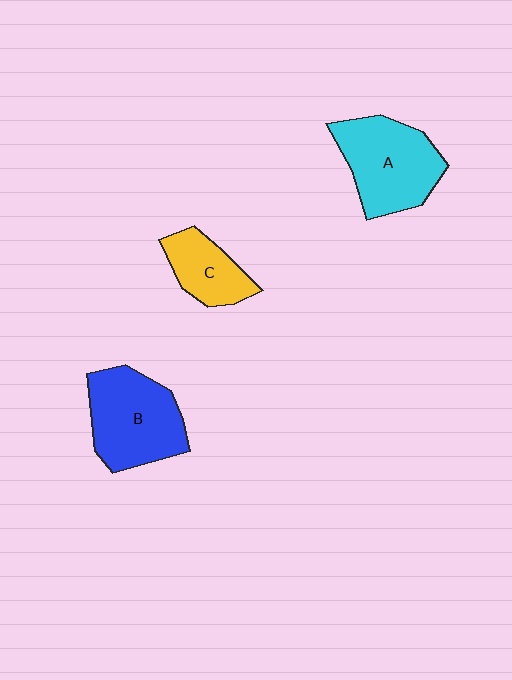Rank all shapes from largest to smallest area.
From largest to smallest: B (blue), A (cyan), C (yellow).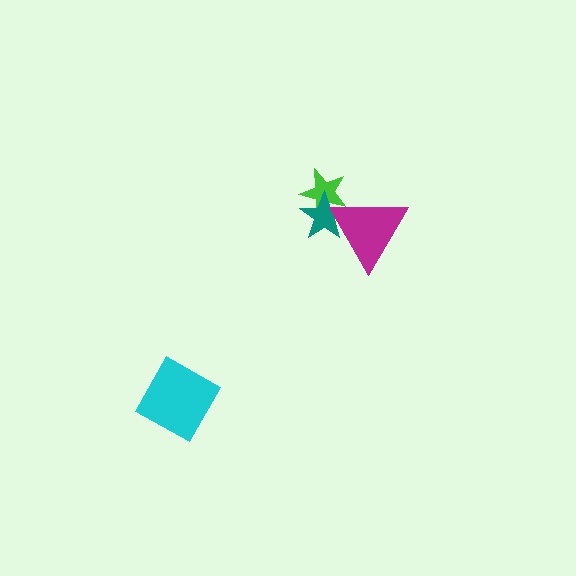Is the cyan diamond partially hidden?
No, no other shape covers it.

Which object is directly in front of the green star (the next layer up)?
The teal star is directly in front of the green star.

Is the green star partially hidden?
Yes, it is partially covered by another shape.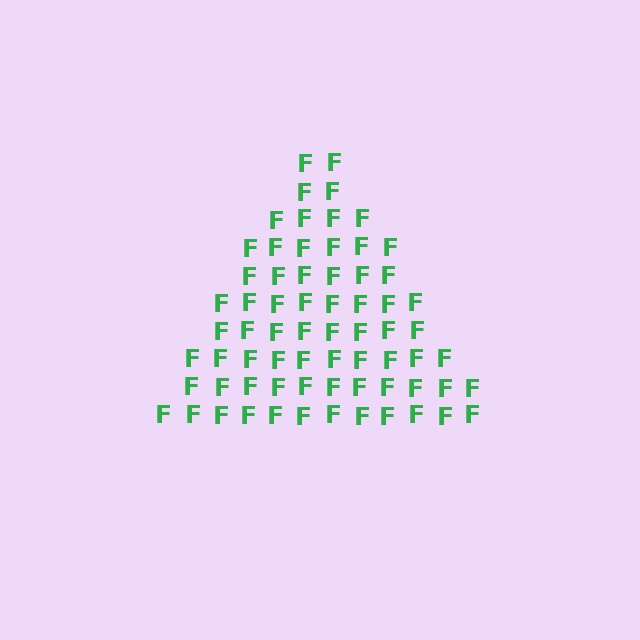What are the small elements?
The small elements are letter F's.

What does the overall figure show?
The overall figure shows a triangle.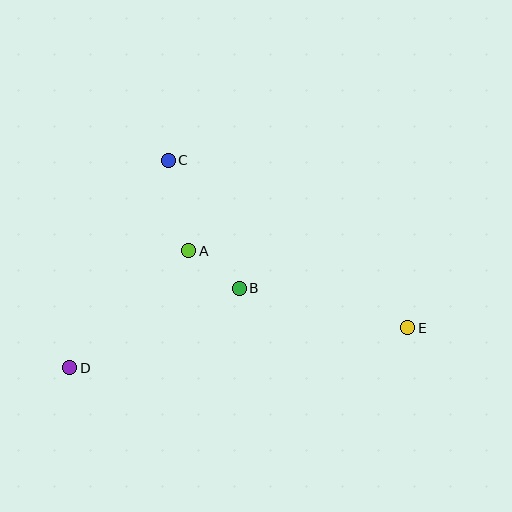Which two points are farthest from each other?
Points D and E are farthest from each other.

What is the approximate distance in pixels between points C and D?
The distance between C and D is approximately 230 pixels.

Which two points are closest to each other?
Points A and B are closest to each other.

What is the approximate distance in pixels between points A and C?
The distance between A and C is approximately 93 pixels.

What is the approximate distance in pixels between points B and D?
The distance between B and D is approximately 187 pixels.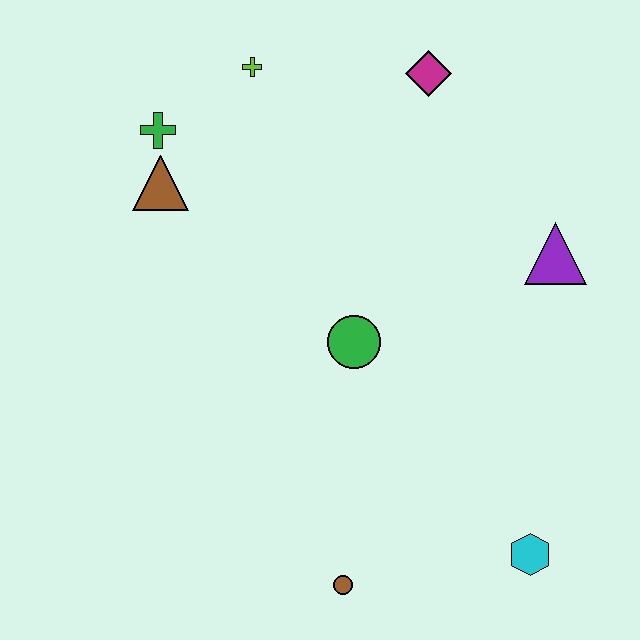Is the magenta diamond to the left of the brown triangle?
No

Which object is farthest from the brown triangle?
The cyan hexagon is farthest from the brown triangle.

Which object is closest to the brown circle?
The cyan hexagon is closest to the brown circle.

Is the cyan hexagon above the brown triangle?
No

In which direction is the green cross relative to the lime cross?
The green cross is to the left of the lime cross.